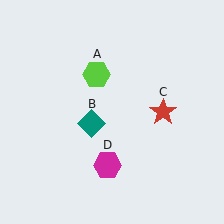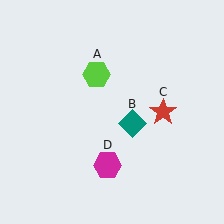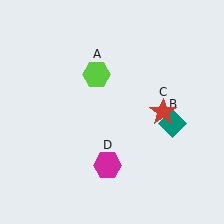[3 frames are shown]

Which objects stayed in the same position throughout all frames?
Lime hexagon (object A) and red star (object C) and magenta hexagon (object D) remained stationary.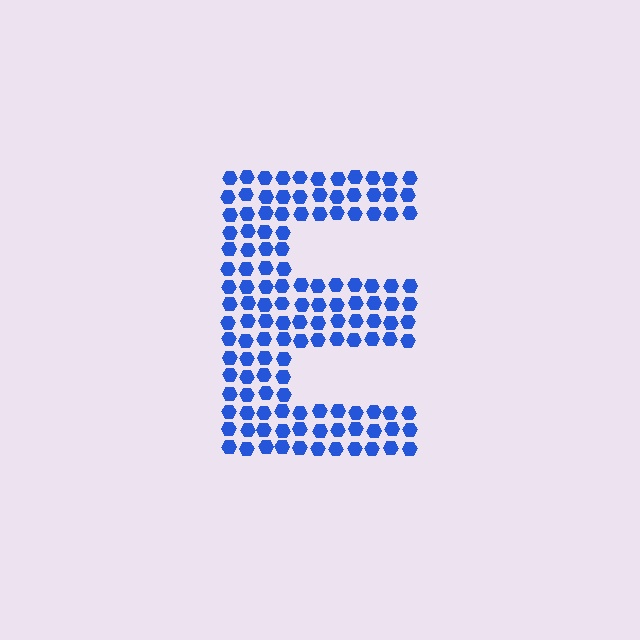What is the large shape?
The large shape is the letter E.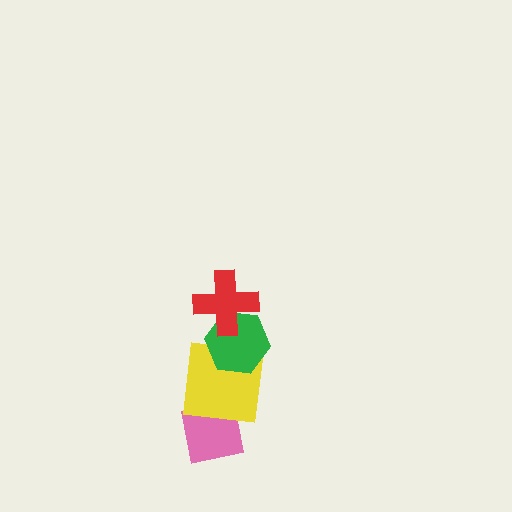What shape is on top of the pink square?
The yellow square is on top of the pink square.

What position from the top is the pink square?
The pink square is 4th from the top.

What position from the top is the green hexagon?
The green hexagon is 2nd from the top.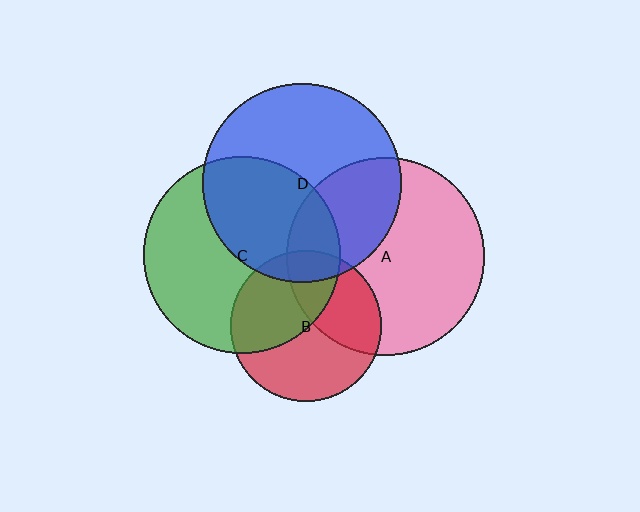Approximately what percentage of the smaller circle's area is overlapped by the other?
Approximately 45%.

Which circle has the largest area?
Circle D (blue).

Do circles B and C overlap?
Yes.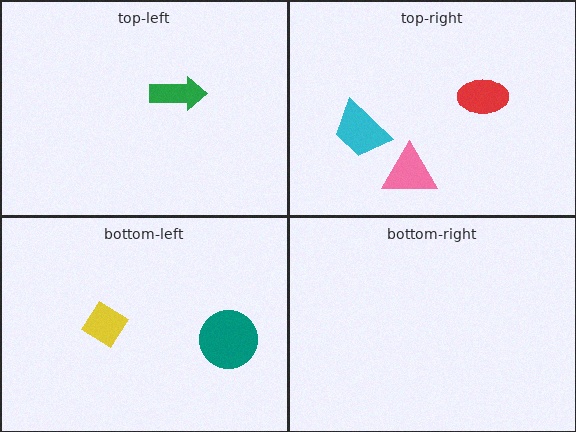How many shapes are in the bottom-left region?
2.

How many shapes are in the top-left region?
1.